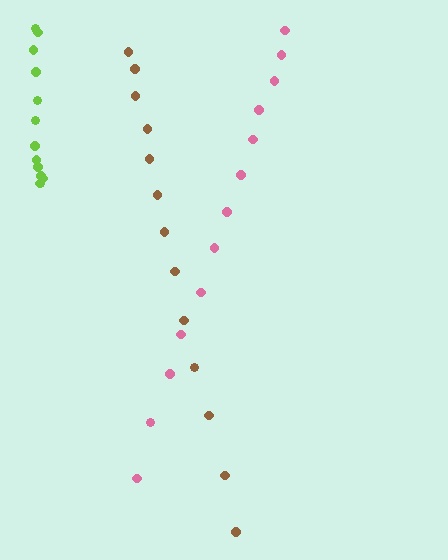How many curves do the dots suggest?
There are 3 distinct paths.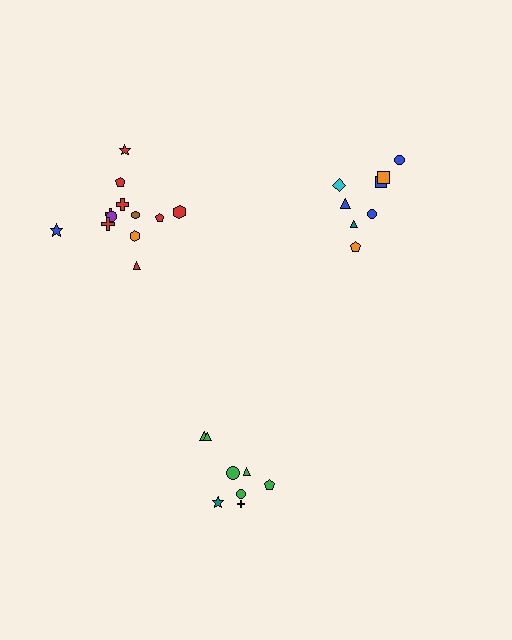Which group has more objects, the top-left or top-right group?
The top-left group.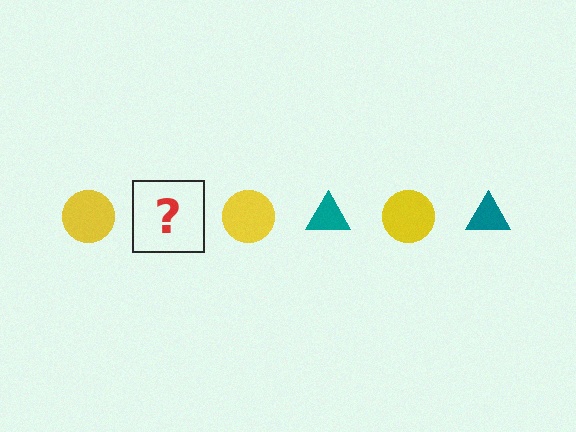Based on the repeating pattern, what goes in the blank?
The blank should be a teal triangle.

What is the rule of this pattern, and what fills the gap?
The rule is that the pattern alternates between yellow circle and teal triangle. The gap should be filled with a teal triangle.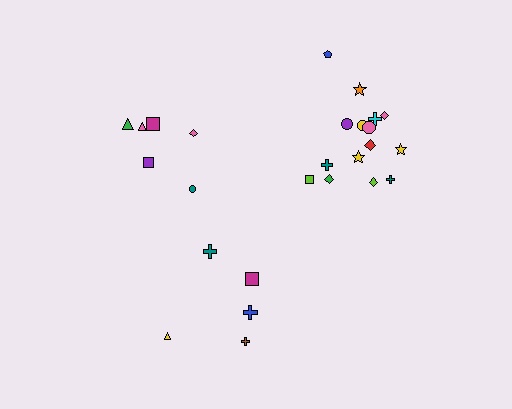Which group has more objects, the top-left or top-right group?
The top-right group.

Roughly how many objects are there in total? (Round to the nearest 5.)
Roughly 25 objects in total.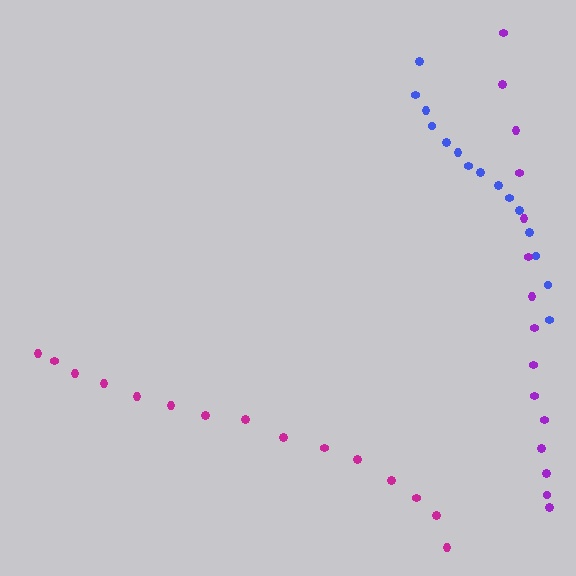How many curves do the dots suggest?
There are 3 distinct paths.